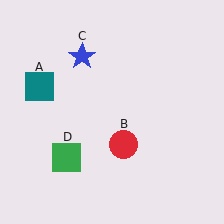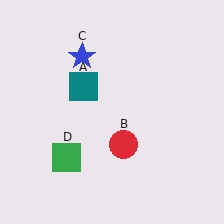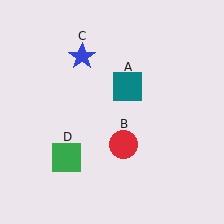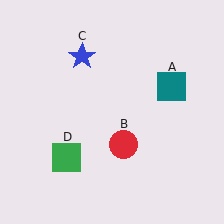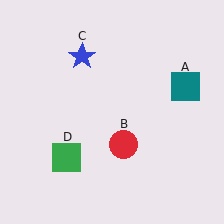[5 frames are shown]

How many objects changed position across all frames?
1 object changed position: teal square (object A).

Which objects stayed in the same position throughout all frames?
Red circle (object B) and blue star (object C) and green square (object D) remained stationary.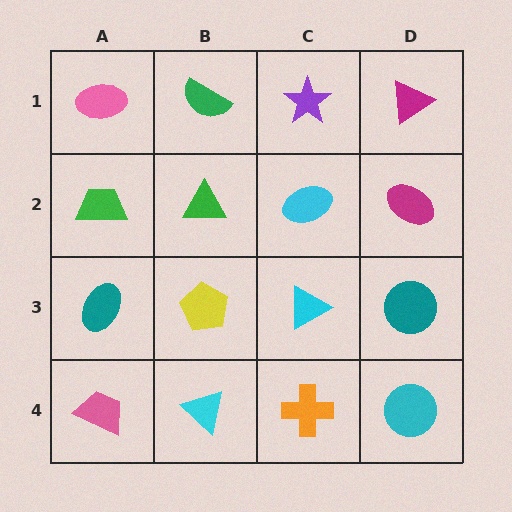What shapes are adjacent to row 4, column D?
A teal circle (row 3, column D), an orange cross (row 4, column C).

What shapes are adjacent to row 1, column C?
A cyan ellipse (row 2, column C), a green semicircle (row 1, column B), a magenta triangle (row 1, column D).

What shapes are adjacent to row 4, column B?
A yellow pentagon (row 3, column B), a pink trapezoid (row 4, column A), an orange cross (row 4, column C).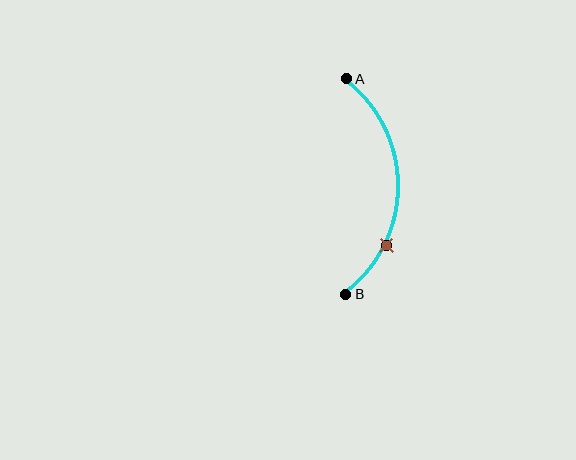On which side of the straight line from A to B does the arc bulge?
The arc bulges to the right of the straight line connecting A and B.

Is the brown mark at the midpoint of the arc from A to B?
No. The brown mark lies on the arc but is closer to endpoint B. The arc midpoint would be at the point on the curve equidistant along the arc from both A and B.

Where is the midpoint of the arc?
The arc midpoint is the point on the curve farthest from the straight line joining A and B. It sits to the right of that line.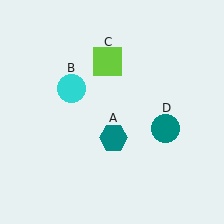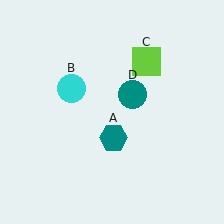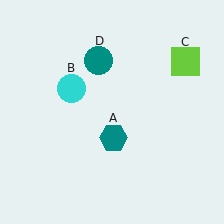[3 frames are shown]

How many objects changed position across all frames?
2 objects changed position: lime square (object C), teal circle (object D).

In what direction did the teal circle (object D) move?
The teal circle (object D) moved up and to the left.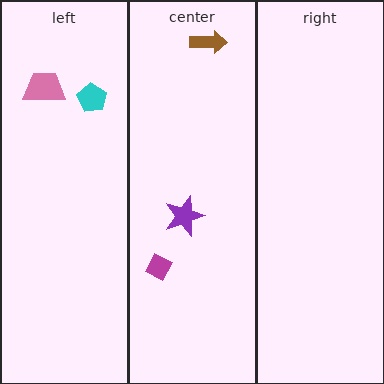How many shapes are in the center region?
3.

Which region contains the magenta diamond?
The center region.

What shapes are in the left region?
The cyan pentagon, the pink trapezoid.